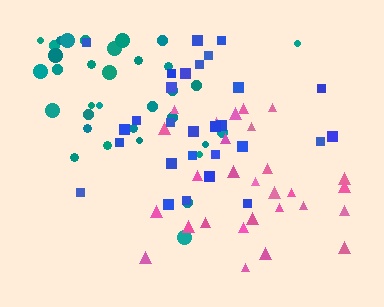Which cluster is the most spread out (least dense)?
Pink.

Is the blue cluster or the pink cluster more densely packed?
Blue.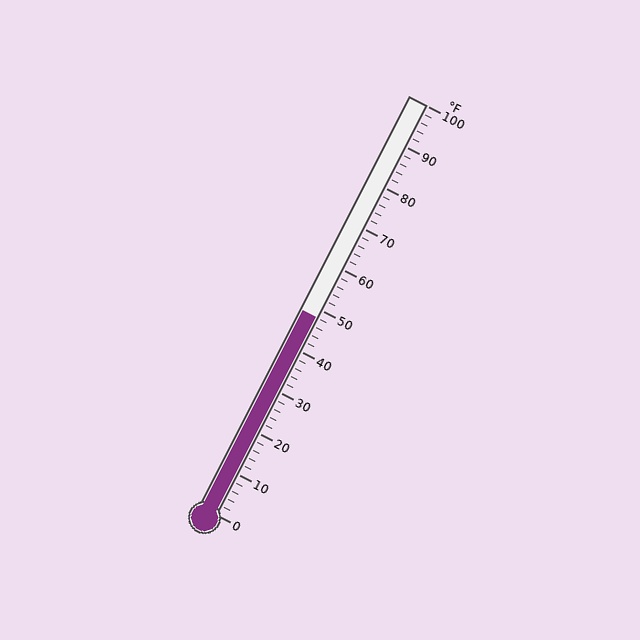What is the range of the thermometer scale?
The thermometer scale ranges from 0°F to 100°F.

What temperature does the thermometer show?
The thermometer shows approximately 48°F.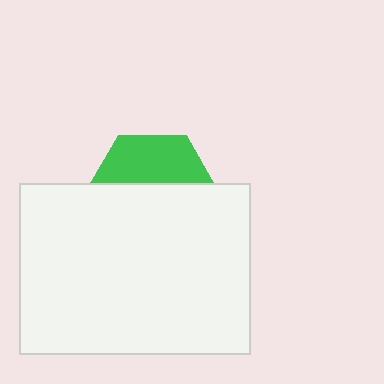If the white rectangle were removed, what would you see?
You would see the complete green hexagon.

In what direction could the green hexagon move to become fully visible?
The green hexagon could move up. That would shift it out from behind the white rectangle entirely.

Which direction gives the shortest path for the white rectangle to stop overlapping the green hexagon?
Moving down gives the shortest separation.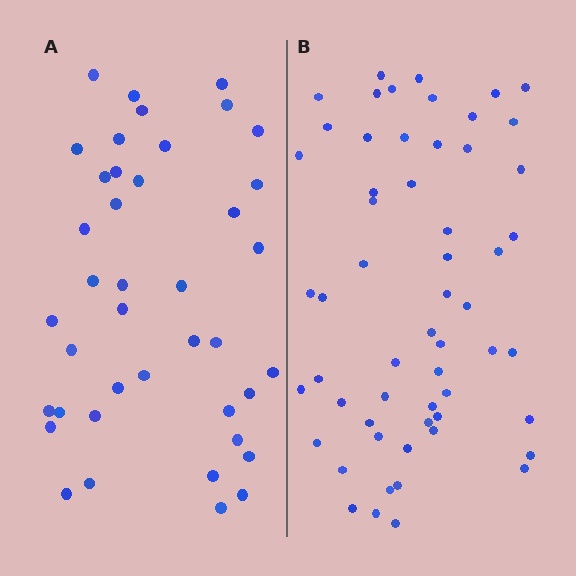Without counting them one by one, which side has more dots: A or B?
Region B (the right region) has more dots.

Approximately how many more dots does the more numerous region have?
Region B has approximately 15 more dots than region A.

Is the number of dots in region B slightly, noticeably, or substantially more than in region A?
Region B has noticeably more, but not dramatically so. The ratio is roughly 1.4 to 1.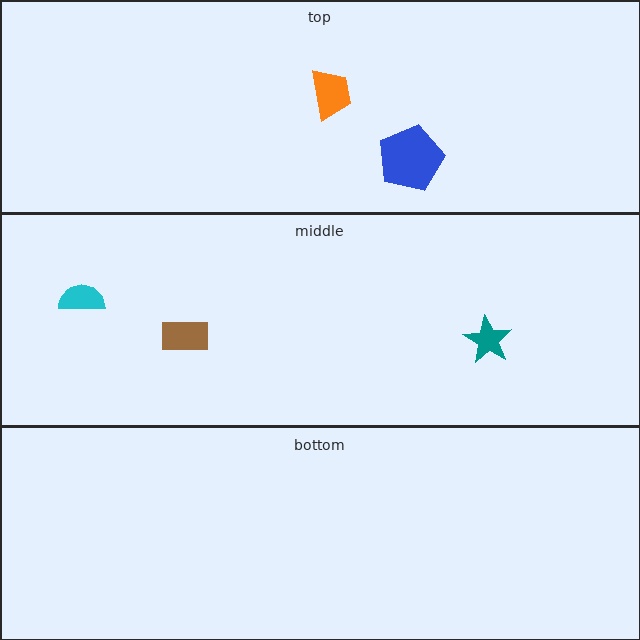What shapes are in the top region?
The blue pentagon, the orange trapezoid.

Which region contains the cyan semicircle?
The middle region.